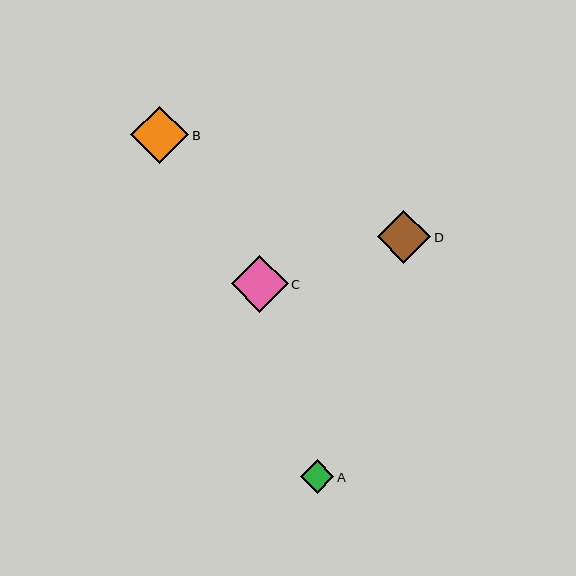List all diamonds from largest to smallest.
From largest to smallest: B, C, D, A.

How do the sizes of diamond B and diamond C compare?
Diamond B and diamond C are approximately the same size.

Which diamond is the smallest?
Diamond A is the smallest with a size of approximately 34 pixels.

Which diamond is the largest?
Diamond B is the largest with a size of approximately 58 pixels.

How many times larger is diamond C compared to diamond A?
Diamond C is approximately 1.7 times the size of diamond A.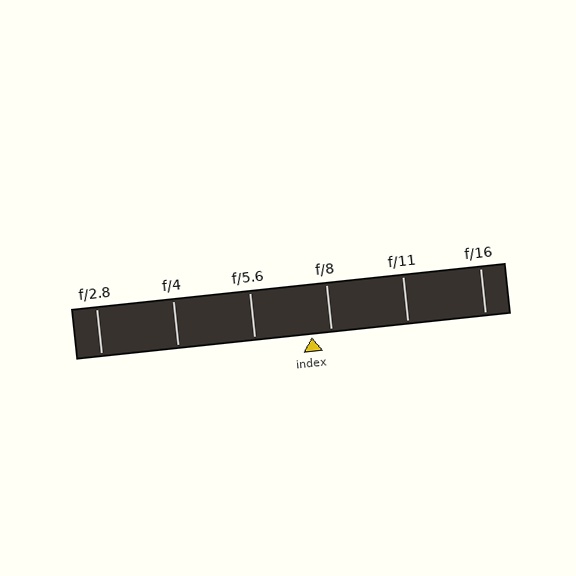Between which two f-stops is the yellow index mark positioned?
The index mark is between f/5.6 and f/8.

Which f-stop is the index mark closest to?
The index mark is closest to f/8.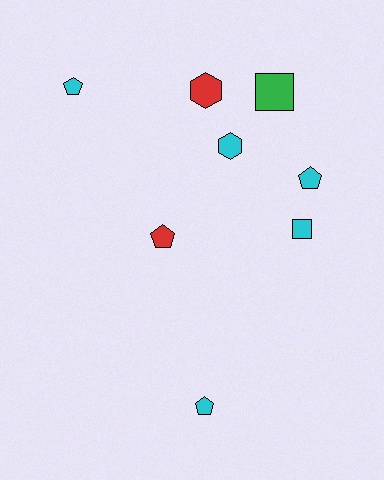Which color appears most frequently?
Cyan, with 5 objects.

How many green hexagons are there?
There are no green hexagons.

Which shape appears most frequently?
Pentagon, with 4 objects.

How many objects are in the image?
There are 8 objects.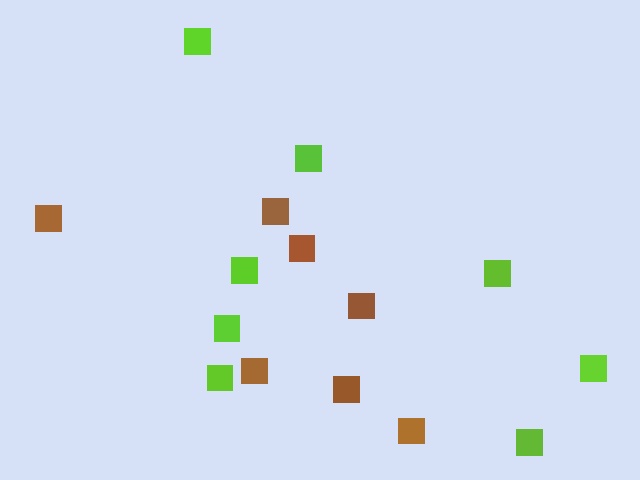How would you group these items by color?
There are 2 groups: one group of lime squares (8) and one group of brown squares (7).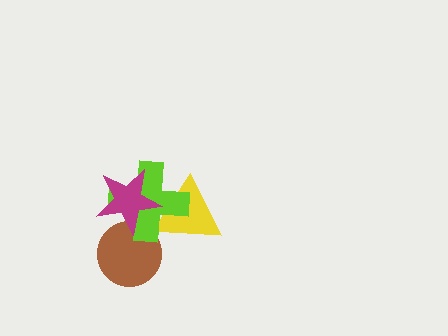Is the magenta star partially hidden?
No, no other shape covers it.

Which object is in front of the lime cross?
The magenta star is in front of the lime cross.